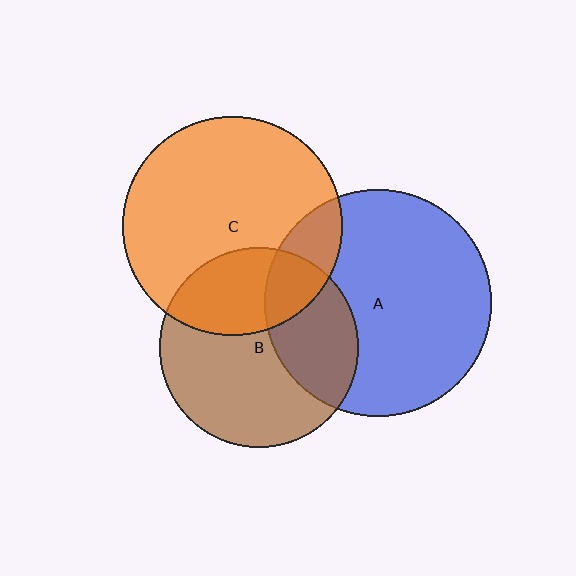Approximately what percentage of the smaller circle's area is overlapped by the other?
Approximately 30%.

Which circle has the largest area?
Circle A (blue).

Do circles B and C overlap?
Yes.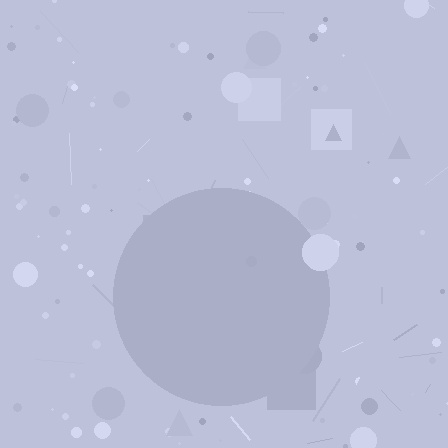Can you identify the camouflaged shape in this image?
The camouflaged shape is a circle.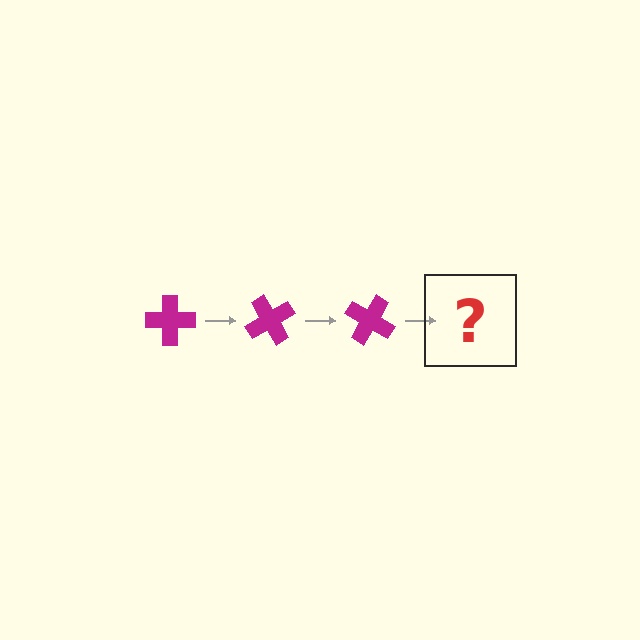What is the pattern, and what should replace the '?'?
The pattern is that the cross rotates 60 degrees each step. The '?' should be a magenta cross rotated 180 degrees.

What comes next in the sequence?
The next element should be a magenta cross rotated 180 degrees.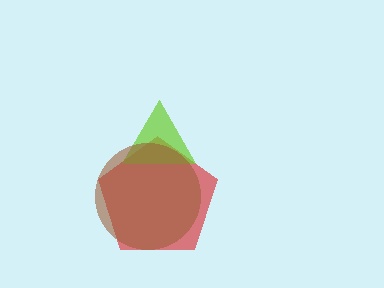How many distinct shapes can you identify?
There are 3 distinct shapes: a red pentagon, a lime triangle, a brown circle.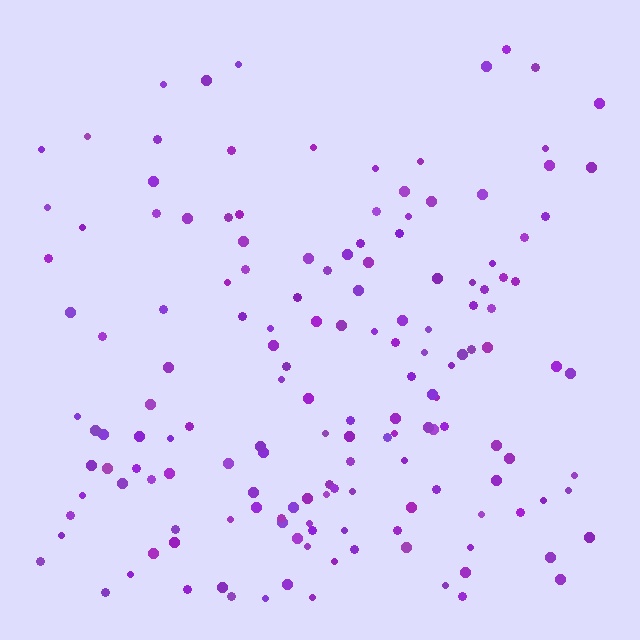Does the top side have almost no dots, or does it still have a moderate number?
Still a moderate number, just noticeably fewer than the bottom.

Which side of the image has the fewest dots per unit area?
The top.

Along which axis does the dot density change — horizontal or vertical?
Vertical.